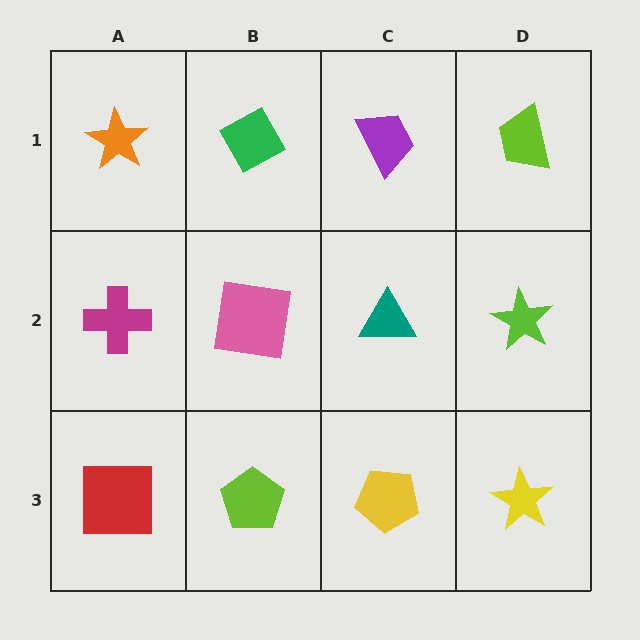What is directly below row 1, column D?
A lime star.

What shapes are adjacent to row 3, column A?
A magenta cross (row 2, column A), a lime pentagon (row 3, column B).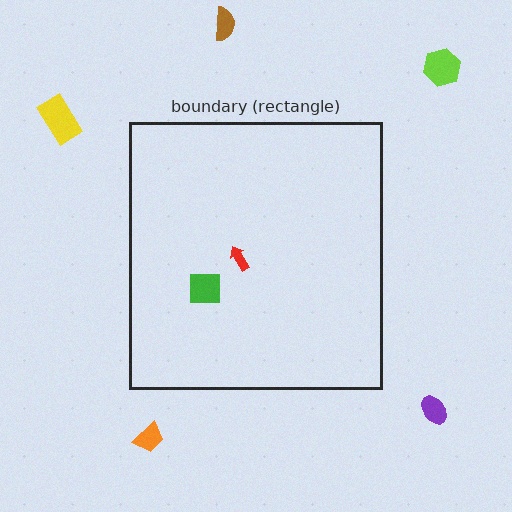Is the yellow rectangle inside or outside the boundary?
Outside.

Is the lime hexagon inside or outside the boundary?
Outside.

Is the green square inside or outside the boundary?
Inside.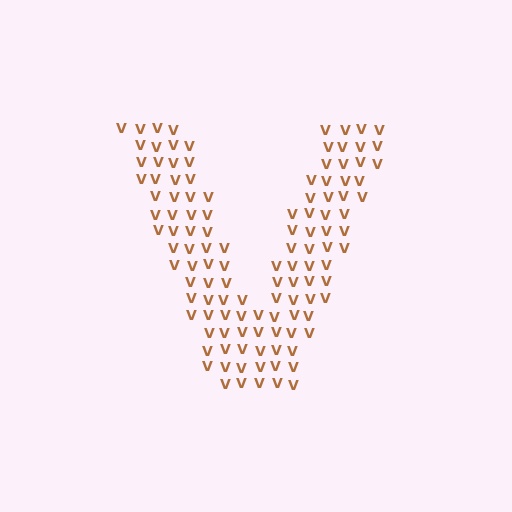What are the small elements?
The small elements are letter V's.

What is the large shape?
The large shape is the letter V.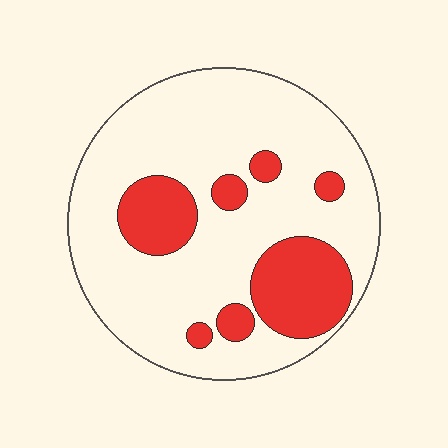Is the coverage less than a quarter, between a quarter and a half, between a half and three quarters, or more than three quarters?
Less than a quarter.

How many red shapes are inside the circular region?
7.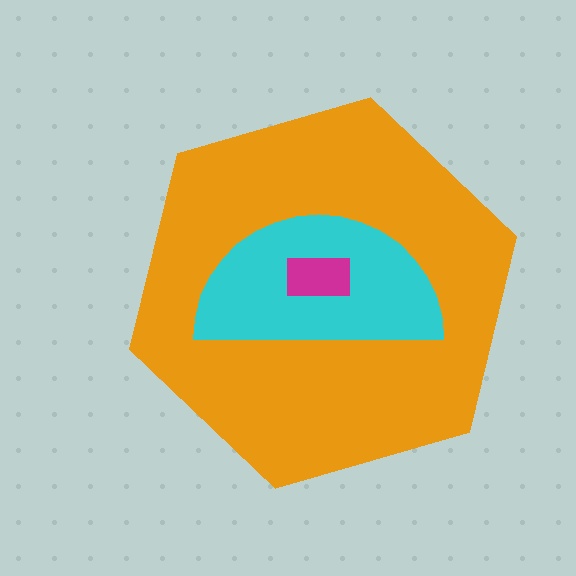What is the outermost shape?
The orange hexagon.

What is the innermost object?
The magenta rectangle.